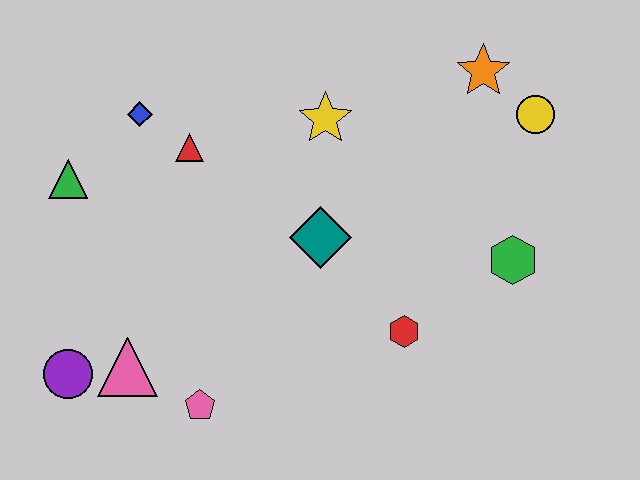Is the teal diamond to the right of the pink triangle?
Yes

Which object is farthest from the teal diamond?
The purple circle is farthest from the teal diamond.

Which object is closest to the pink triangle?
The purple circle is closest to the pink triangle.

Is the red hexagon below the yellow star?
Yes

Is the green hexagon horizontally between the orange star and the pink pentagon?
No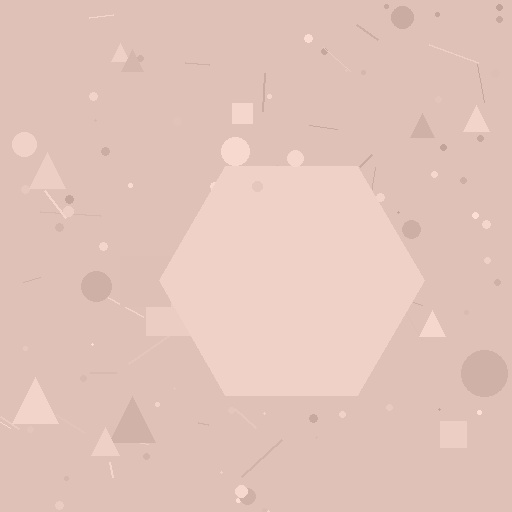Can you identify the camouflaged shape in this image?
The camouflaged shape is a hexagon.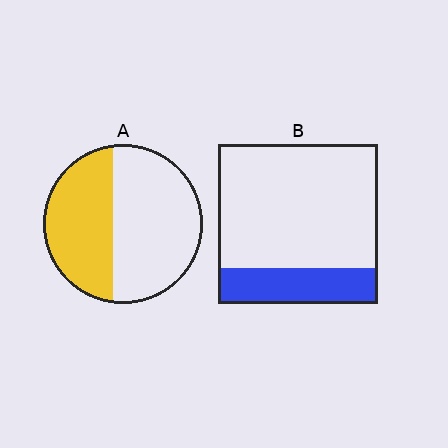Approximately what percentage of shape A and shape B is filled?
A is approximately 40% and B is approximately 20%.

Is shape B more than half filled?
No.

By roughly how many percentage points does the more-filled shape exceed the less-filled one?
By roughly 20 percentage points (A over B).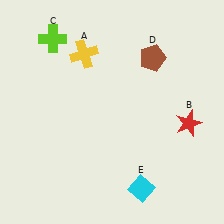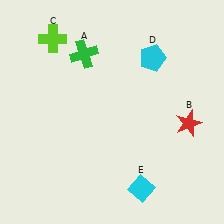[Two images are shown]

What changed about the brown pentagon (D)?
In Image 1, D is brown. In Image 2, it changed to cyan.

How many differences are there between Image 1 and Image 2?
There are 2 differences between the two images.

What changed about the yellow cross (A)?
In Image 1, A is yellow. In Image 2, it changed to green.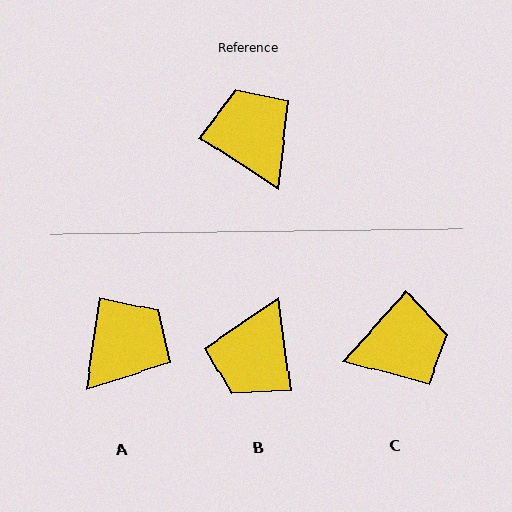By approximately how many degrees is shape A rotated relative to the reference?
Approximately 65 degrees clockwise.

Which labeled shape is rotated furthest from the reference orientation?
B, about 131 degrees away.